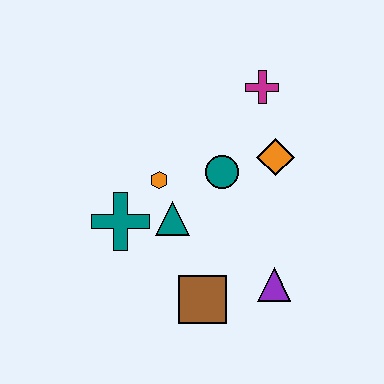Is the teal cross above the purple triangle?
Yes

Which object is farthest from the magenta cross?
The brown square is farthest from the magenta cross.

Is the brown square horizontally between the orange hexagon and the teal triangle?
No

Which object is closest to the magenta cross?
The orange diamond is closest to the magenta cross.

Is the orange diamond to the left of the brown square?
No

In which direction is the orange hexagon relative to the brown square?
The orange hexagon is above the brown square.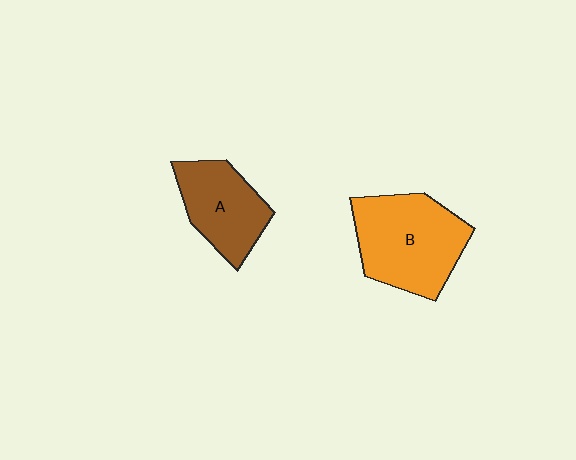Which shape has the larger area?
Shape B (orange).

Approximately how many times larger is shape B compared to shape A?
Approximately 1.4 times.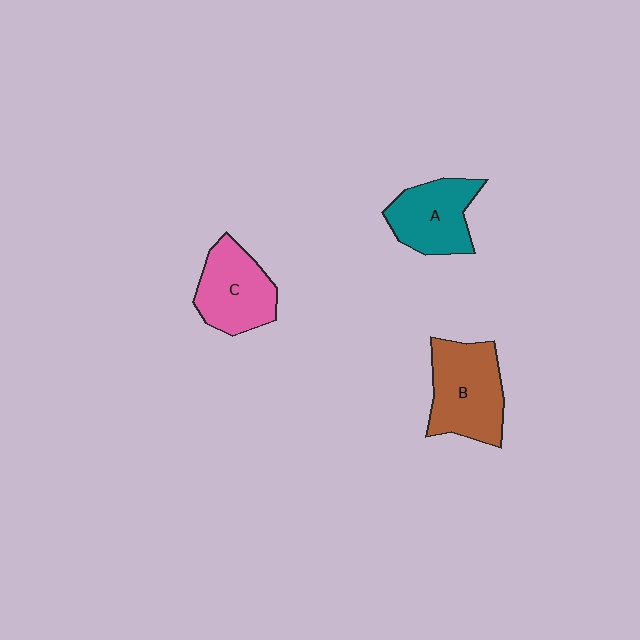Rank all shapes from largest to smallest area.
From largest to smallest: B (brown), C (pink), A (teal).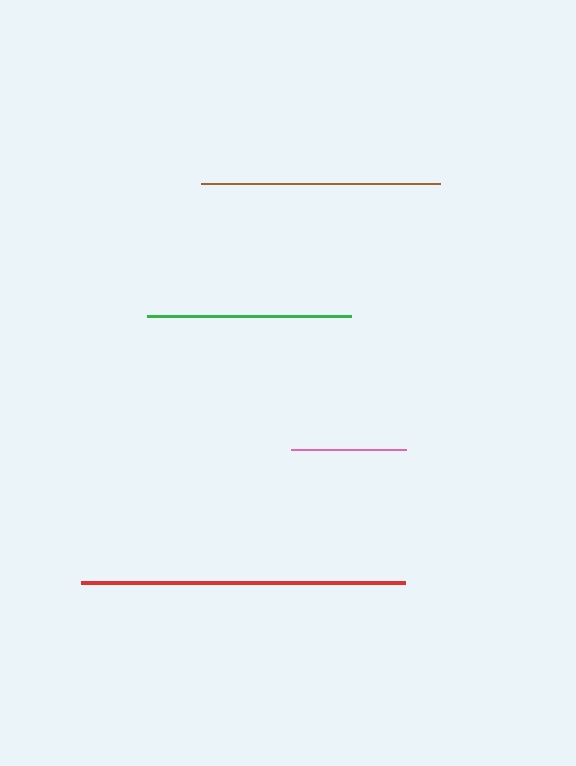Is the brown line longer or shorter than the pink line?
The brown line is longer than the pink line.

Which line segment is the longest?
The red line is the longest at approximately 325 pixels.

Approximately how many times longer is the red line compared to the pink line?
The red line is approximately 2.8 times the length of the pink line.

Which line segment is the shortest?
The pink line is the shortest at approximately 115 pixels.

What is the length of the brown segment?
The brown segment is approximately 240 pixels long.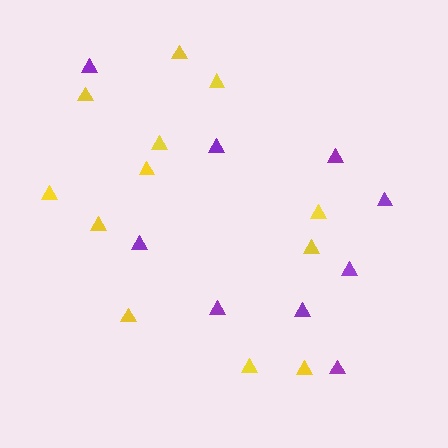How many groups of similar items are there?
There are 2 groups: one group of yellow triangles (12) and one group of purple triangles (9).